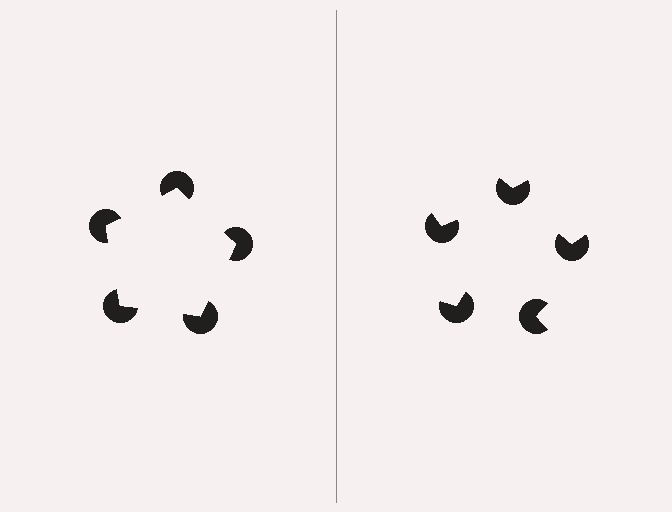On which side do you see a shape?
An illusory pentagon appears on the left side. On the right side the wedge cuts are rotated, so no coherent shape forms.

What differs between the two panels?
The pac-man discs are positioned identically on both sides; only the wedge orientations differ. On the left they align to a pentagon; on the right they are misaligned.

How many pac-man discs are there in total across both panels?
10 — 5 on each side.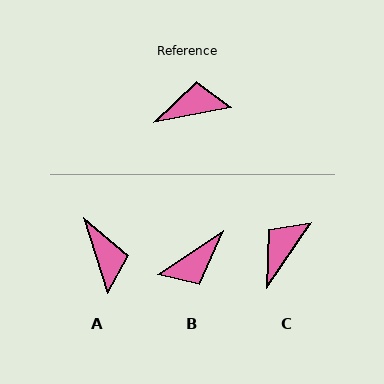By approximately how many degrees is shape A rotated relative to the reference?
Approximately 83 degrees clockwise.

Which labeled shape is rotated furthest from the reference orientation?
B, about 157 degrees away.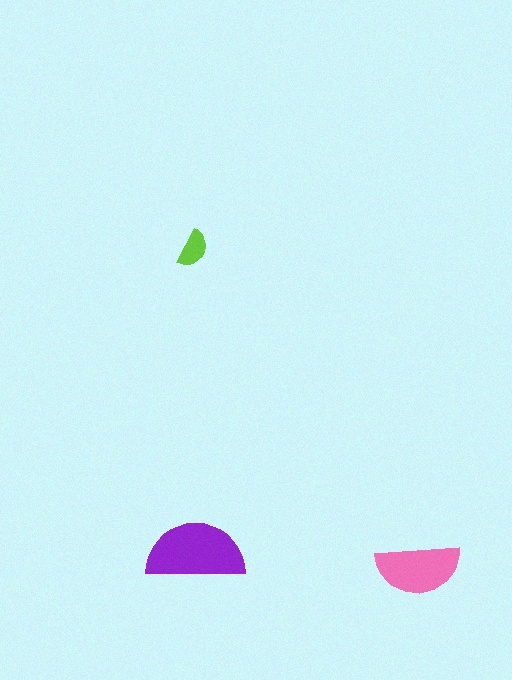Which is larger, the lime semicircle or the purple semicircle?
The purple one.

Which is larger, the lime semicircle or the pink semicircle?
The pink one.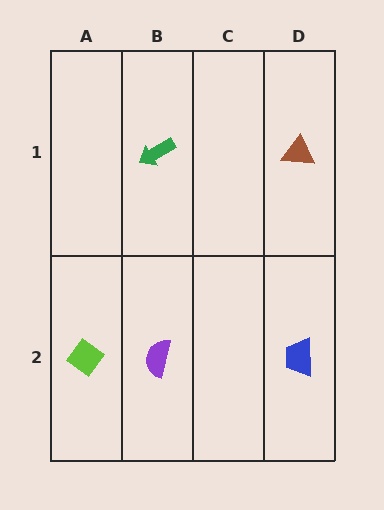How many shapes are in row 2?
3 shapes.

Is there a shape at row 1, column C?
No, that cell is empty.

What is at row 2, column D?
A blue trapezoid.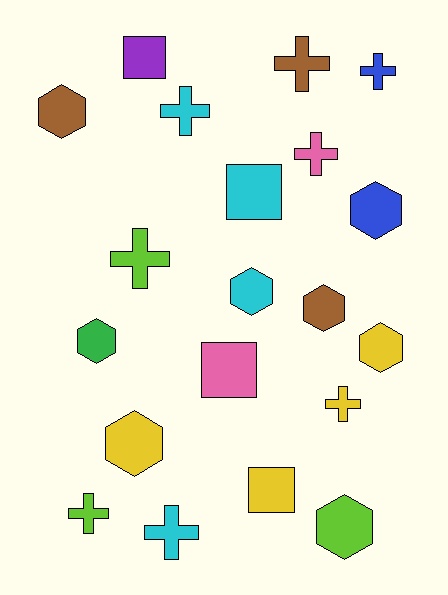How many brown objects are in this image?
There are 3 brown objects.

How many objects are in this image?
There are 20 objects.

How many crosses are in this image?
There are 8 crosses.